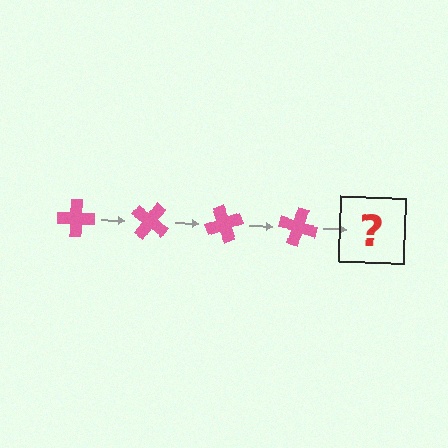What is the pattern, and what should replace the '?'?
The pattern is that the cross rotates 35 degrees each step. The '?' should be a pink cross rotated 140 degrees.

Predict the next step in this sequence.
The next step is a pink cross rotated 140 degrees.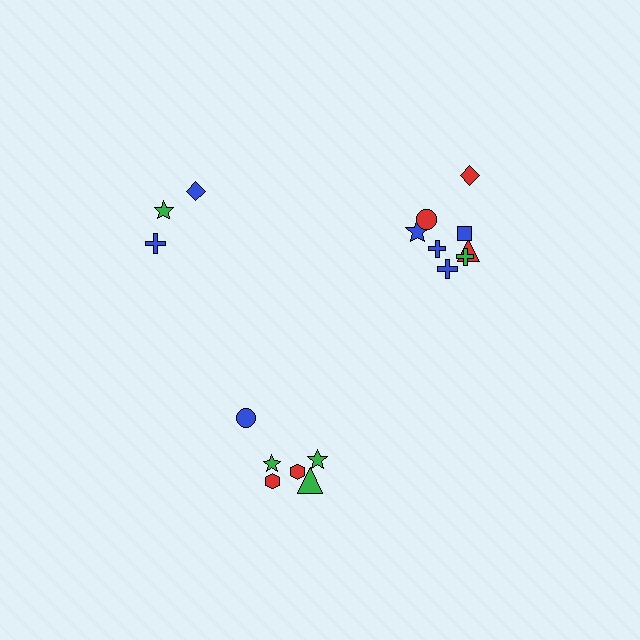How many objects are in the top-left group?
There are 3 objects.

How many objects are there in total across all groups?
There are 17 objects.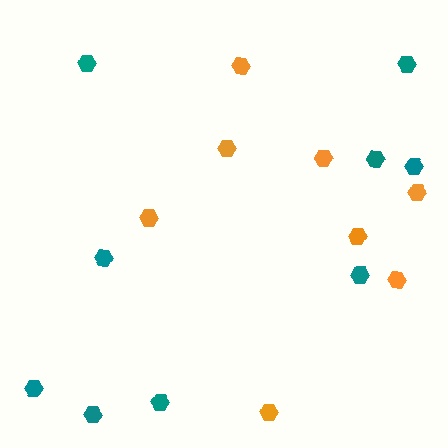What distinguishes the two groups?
There are 2 groups: one group of teal hexagons (9) and one group of orange hexagons (8).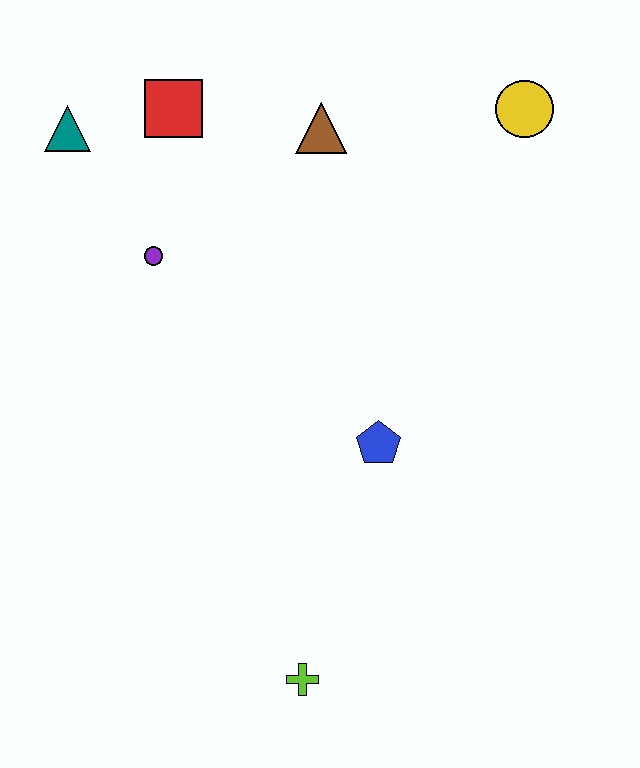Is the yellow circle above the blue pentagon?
Yes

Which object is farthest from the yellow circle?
The lime cross is farthest from the yellow circle.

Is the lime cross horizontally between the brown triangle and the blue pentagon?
No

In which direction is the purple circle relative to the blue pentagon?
The purple circle is to the left of the blue pentagon.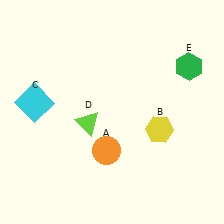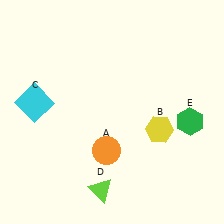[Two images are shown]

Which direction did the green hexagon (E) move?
The green hexagon (E) moved down.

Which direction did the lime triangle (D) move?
The lime triangle (D) moved down.